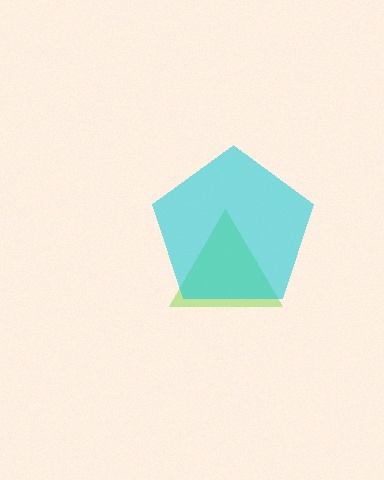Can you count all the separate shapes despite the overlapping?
Yes, there are 2 separate shapes.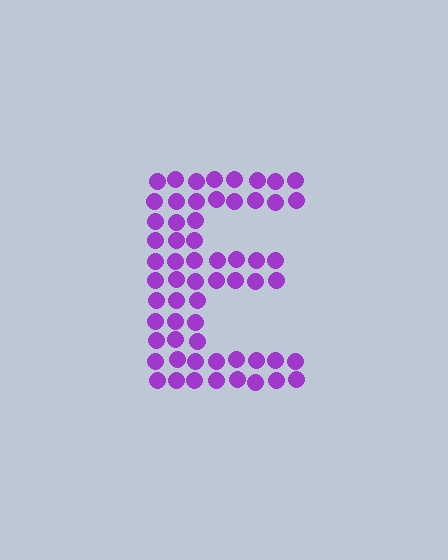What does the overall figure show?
The overall figure shows the letter E.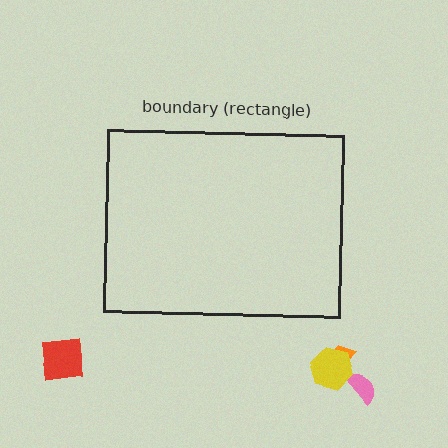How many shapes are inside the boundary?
0 inside, 4 outside.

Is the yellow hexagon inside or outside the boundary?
Outside.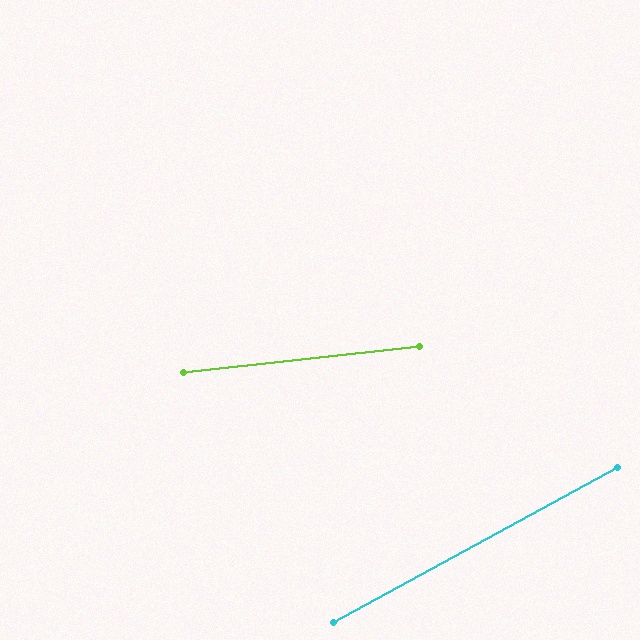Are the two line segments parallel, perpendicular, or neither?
Neither parallel nor perpendicular — they differ by about 22°.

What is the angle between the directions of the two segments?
Approximately 22 degrees.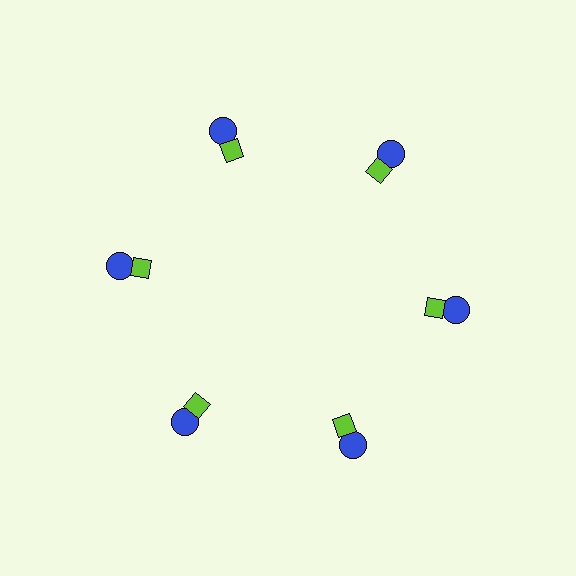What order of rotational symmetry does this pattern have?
This pattern has 6-fold rotational symmetry.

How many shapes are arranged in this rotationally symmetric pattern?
There are 12 shapes, arranged in 6 groups of 2.